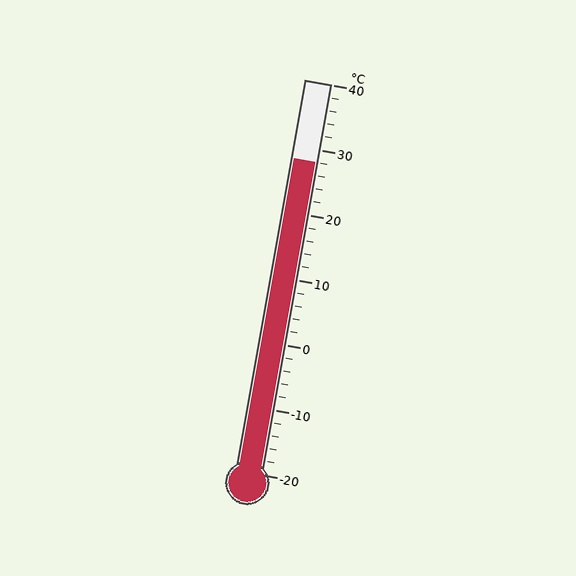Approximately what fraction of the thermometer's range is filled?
The thermometer is filled to approximately 80% of its range.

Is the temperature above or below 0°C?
The temperature is above 0°C.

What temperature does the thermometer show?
The thermometer shows approximately 28°C.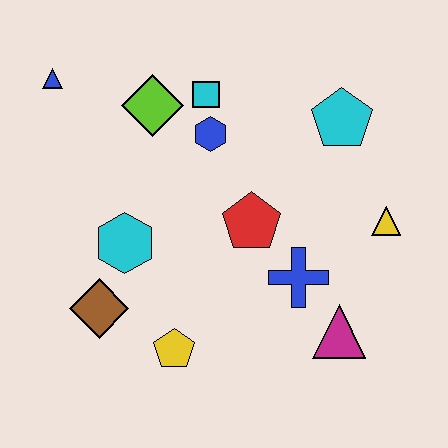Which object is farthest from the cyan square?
The magenta triangle is farthest from the cyan square.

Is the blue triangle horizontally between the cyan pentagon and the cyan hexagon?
No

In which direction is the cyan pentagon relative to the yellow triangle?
The cyan pentagon is above the yellow triangle.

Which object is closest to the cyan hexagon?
The brown diamond is closest to the cyan hexagon.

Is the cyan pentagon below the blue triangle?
Yes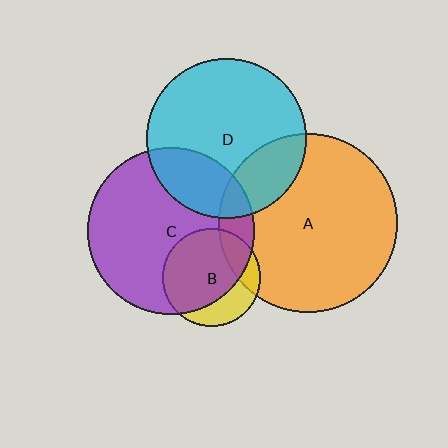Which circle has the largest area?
Circle A (orange).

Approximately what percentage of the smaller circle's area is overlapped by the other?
Approximately 20%.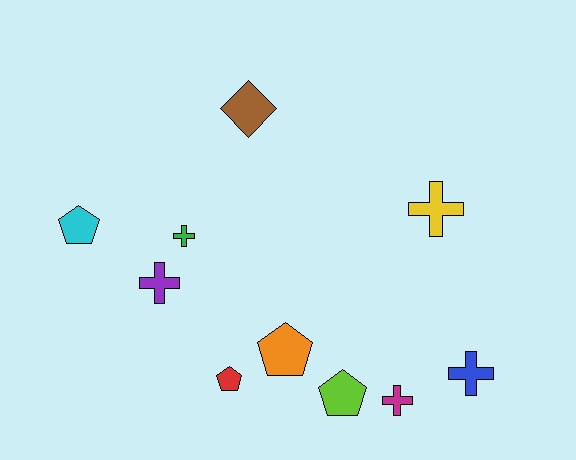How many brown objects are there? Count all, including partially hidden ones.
There is 1 brown object.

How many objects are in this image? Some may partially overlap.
There are 10 objects.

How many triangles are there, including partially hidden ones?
There are no triangles.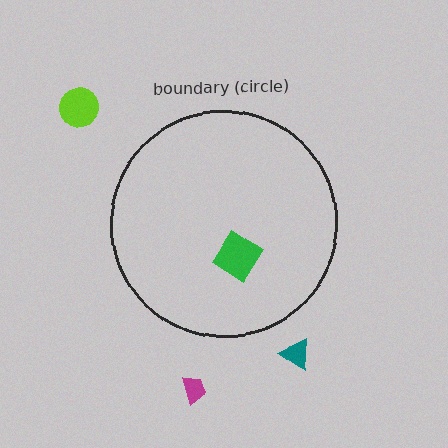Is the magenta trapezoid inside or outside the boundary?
Outside.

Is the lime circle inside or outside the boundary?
Outside.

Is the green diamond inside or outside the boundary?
Inside.